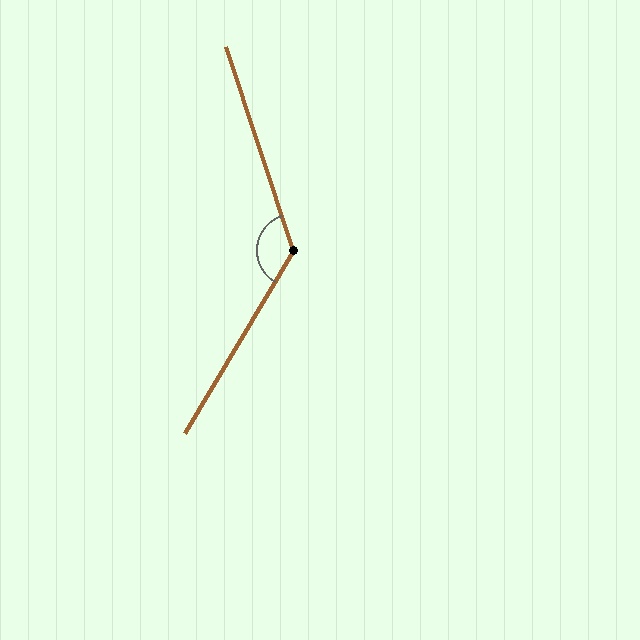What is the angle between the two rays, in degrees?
Approximately 131 degrees.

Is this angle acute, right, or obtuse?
It is obtuse.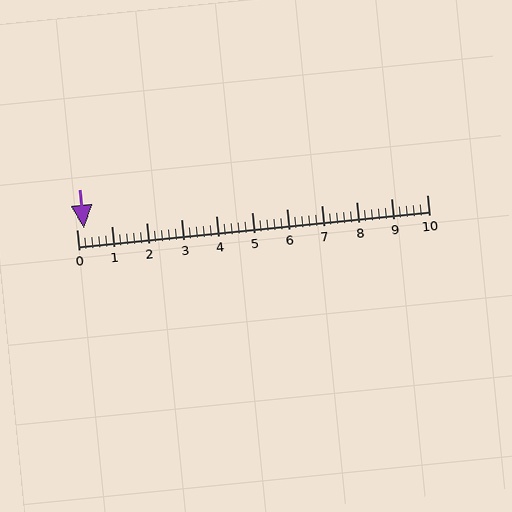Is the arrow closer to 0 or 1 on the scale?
The arrow is closer to 0.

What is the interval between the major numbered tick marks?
The major tick marks are spaced 1 units apart.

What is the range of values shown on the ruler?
The ruler shows values from 0 to 10.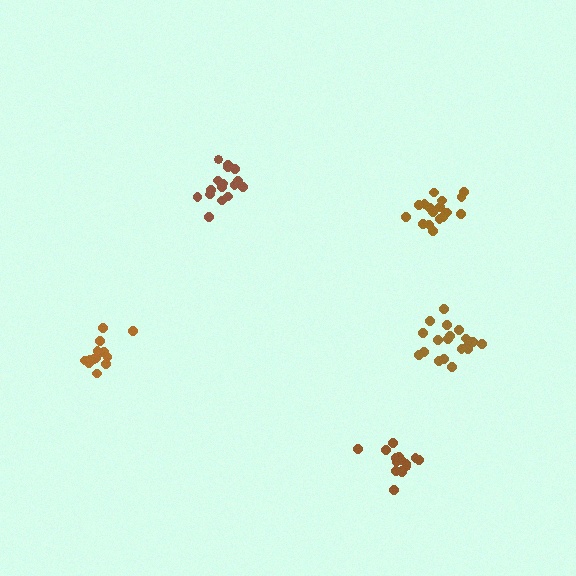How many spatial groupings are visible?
There are 5 spatial groupings.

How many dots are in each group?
Group 1: 19 dots, Group 2: 16 dots, Group 3: 17 dots, Group 4: 14 dots, Group 5: 15 dots (81 total).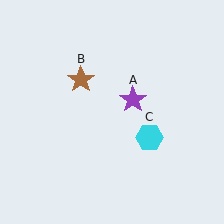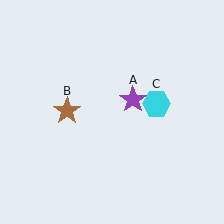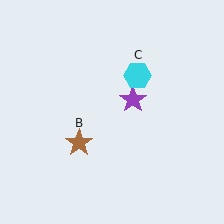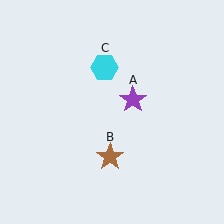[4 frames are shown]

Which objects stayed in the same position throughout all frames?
Purple star (object A) remained stationary.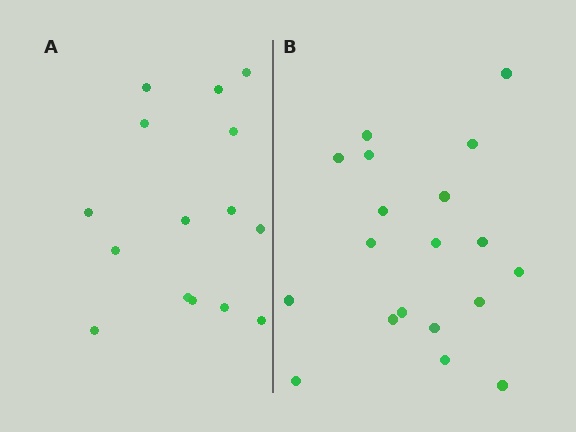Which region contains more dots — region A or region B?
Region B (the right region) has more dots.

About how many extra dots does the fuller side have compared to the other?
Region B has about 4 more dots than region A.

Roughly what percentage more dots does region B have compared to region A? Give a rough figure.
About 25% more.